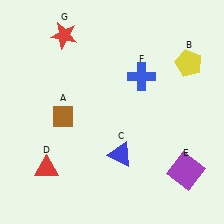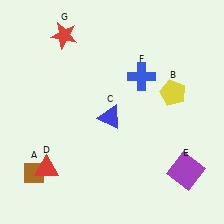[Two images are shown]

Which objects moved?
The objects that moved are: the brown diamond (A), the yellow pentagon (B), the blue triangle (C).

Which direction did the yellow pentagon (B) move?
The yellow pentagon (B) moved down.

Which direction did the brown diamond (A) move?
The brown diamond (A) moved down.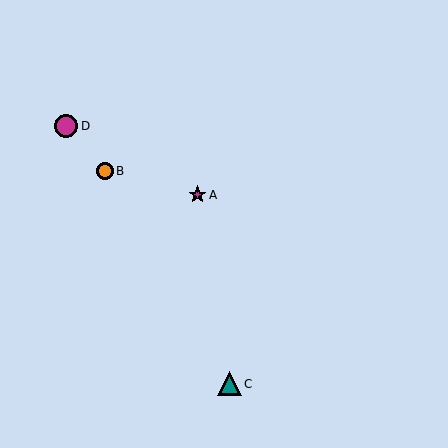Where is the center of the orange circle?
The center of the orange circle is at (105, 171).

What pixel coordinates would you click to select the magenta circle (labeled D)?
Click at (66, 126) to select the magenta circle D.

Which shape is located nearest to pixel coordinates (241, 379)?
The teal triangle (labeled C) at (229, 384) is nearest to that location.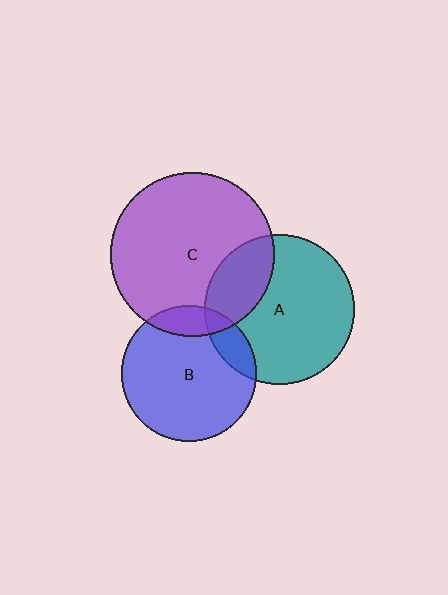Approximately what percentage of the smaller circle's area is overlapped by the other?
Approximately 15%.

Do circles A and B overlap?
Yes.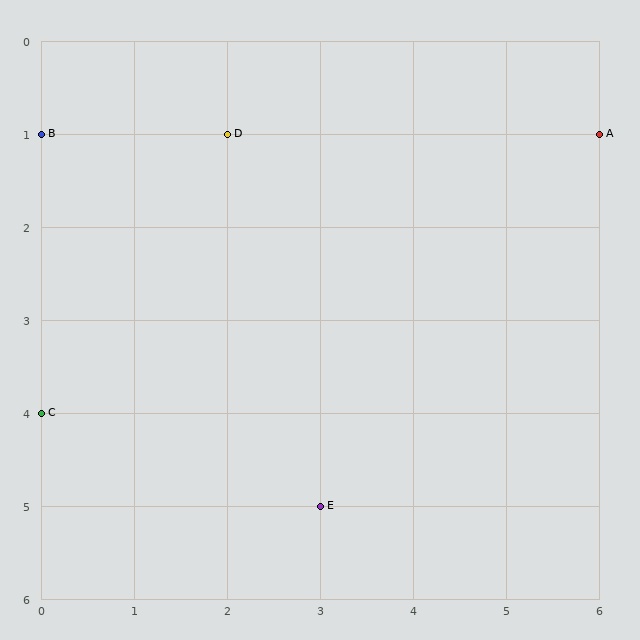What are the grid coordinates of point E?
Point E is at grid coordinates (3, 5).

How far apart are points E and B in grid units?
Points E and B are 3 columns and 4 rows apart (about 5.0 grid units diagonally).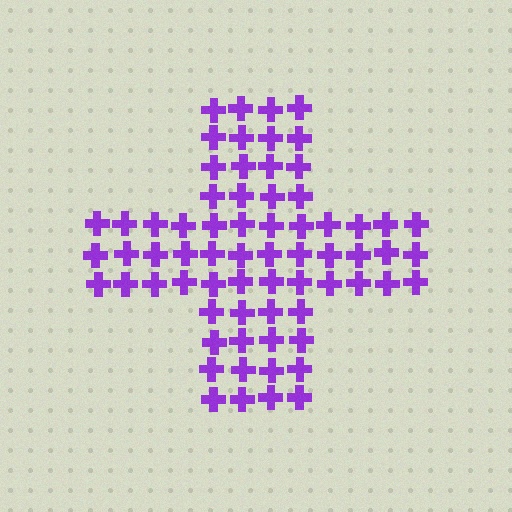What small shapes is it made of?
It is made of small crosses.